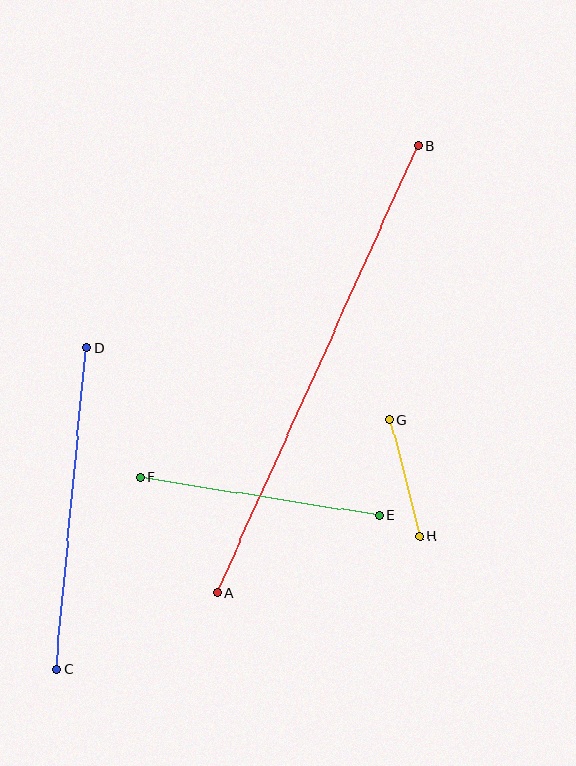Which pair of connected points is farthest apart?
Points A and B are farthest apart.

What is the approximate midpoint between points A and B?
The midpoint is at approximately (318, 369) pixels.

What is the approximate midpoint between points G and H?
The midpoint is at approximately (405, 478) pixels.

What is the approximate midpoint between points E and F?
The midpoint is at approximately (260, 497) pixels.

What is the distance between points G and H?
The distance is approximately 120 pixels.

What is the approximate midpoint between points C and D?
The midpoint is at approximately (72, 509) pixels.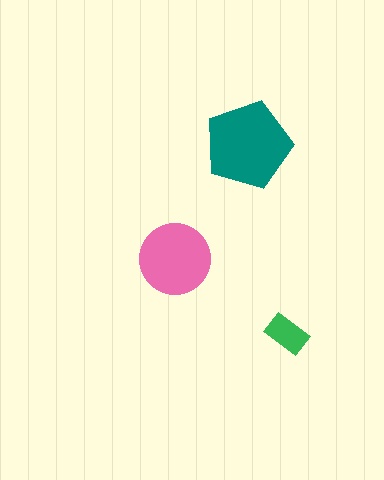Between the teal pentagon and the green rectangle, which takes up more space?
The teal pentagon.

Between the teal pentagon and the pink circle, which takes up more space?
The teal pentagon.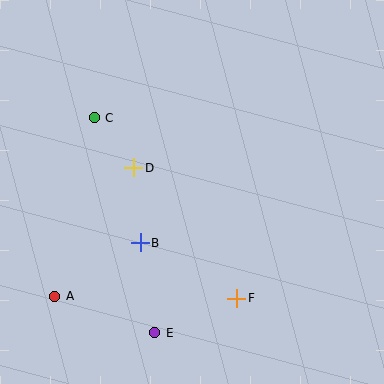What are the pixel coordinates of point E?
Point E is at (155, 333).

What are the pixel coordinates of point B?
Point B is at (140, 243).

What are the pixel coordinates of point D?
Point D is at (134, 168).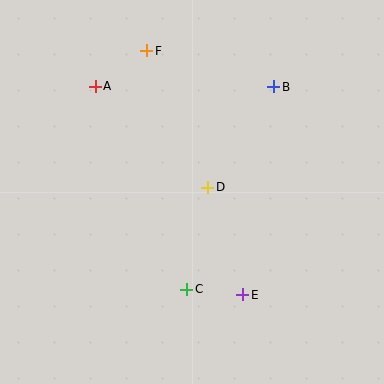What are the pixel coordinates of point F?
Point F is at (147, 51).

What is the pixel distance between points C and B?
The distance between C and B is 220 pixels.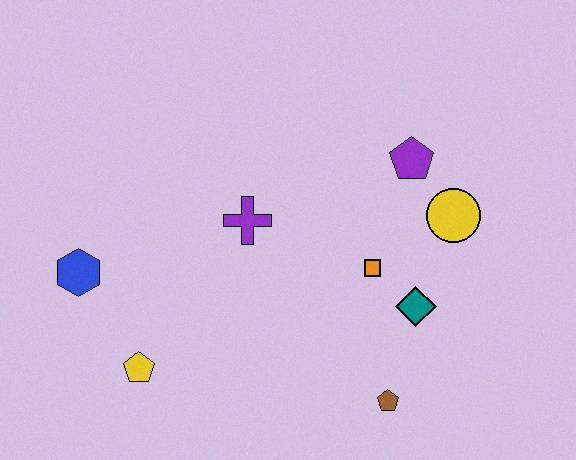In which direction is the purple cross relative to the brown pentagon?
The purple cross is above the brown pentagon.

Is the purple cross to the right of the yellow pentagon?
Yes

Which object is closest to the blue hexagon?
The yellow pentagon is closest to the blue hexagon.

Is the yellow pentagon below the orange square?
Yes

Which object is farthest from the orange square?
The blue hexagon is farthest from the orange square.